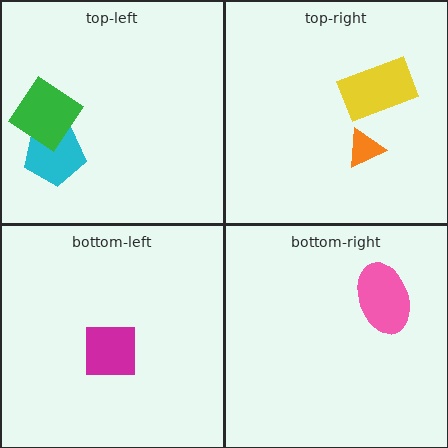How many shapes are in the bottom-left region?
1.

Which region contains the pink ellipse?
The bottom-right region.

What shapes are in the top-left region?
The cyan pentagon, the green diamond.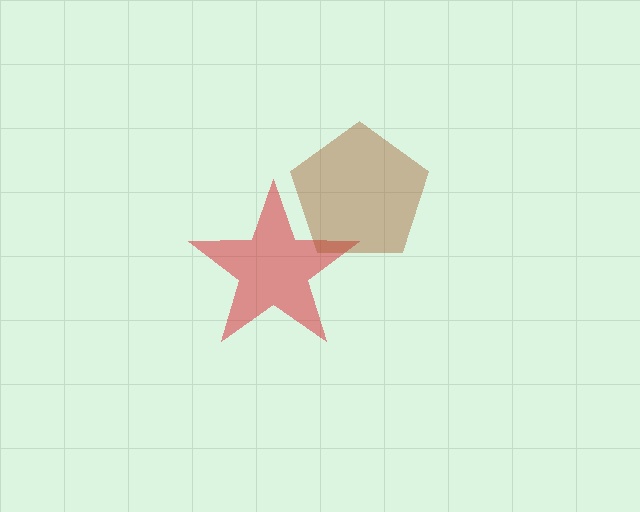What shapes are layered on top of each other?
The layered shapes are: a red star, a brown pentagon.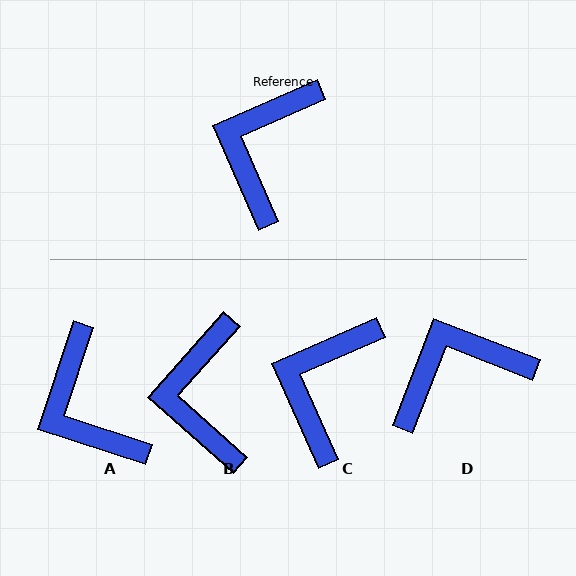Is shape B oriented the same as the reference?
No, it is off by about 24 degrees.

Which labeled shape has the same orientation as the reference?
C.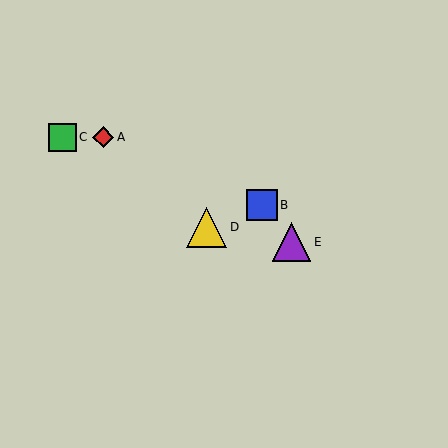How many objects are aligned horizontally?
2 objects (A, C) are aligned horizontally.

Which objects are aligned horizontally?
Objects A, C are aligned horizontally.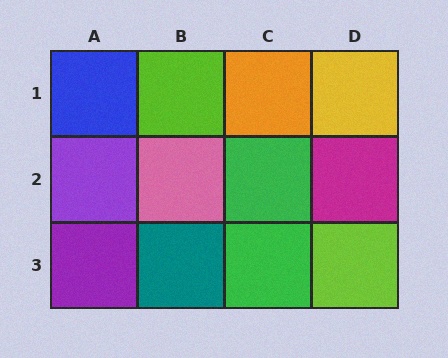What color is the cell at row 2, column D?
Magenta.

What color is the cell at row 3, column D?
Lime.